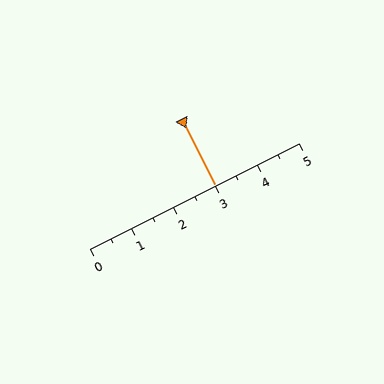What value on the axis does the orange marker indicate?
The marker indicates approximately 3.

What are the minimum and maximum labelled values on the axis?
The axis runs from 0 to 5.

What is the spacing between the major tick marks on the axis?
The major ticks are spaced 1 apart.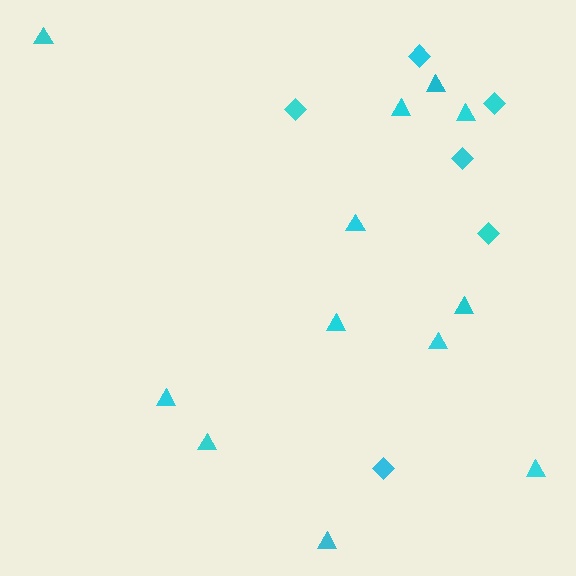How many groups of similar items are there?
There are 2 groups: one group of triangles (12) and one group of diamonds (6).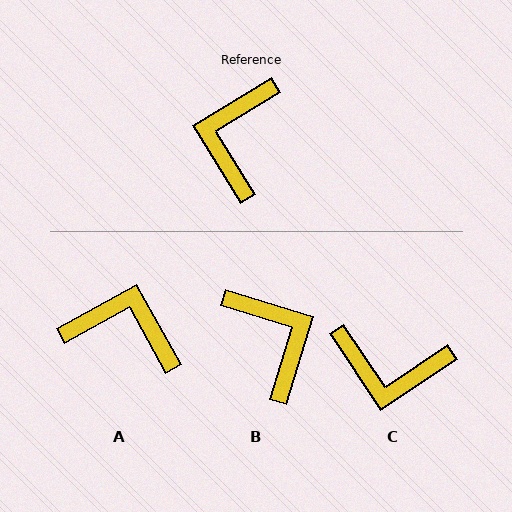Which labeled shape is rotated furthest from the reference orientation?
B, about 138 degrees away.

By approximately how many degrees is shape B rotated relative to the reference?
Approximately 138 degrees clockwise.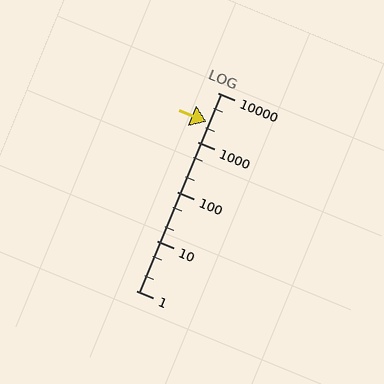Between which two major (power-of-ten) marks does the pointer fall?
The pointer is between 1000 and 10000.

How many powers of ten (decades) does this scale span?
The scale spans 4 decades, from 1 to 10000.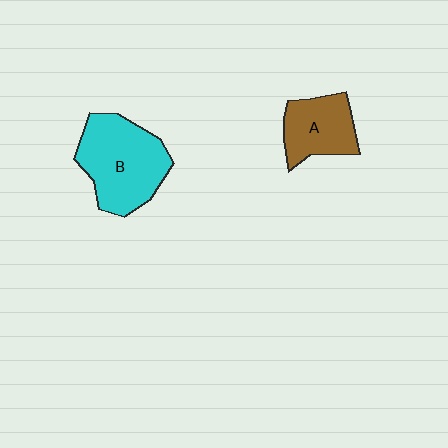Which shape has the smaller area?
Shape A (brown).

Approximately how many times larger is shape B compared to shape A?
Approximately 1.6 times.